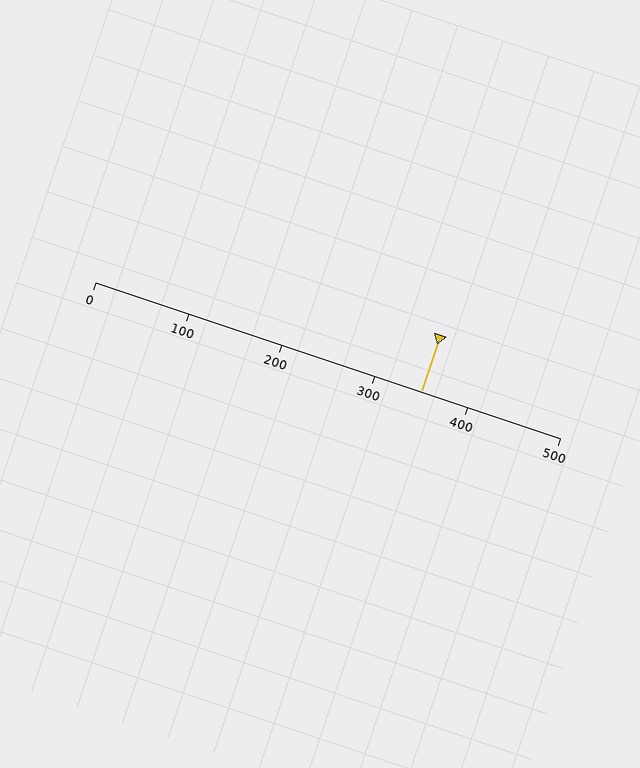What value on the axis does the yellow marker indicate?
The marker indicates approximately 350.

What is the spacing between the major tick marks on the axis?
The major ticks are spaced 100 apart.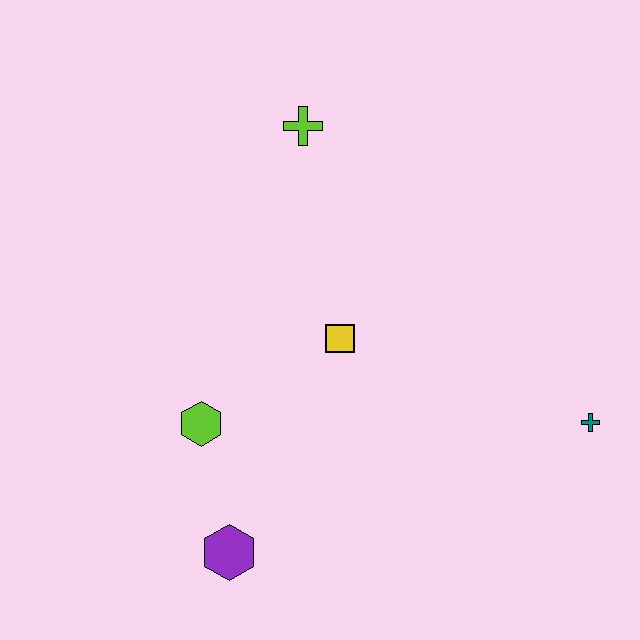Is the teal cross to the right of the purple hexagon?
Yes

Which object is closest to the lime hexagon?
The purple hexagon is closest to the lime hexagon.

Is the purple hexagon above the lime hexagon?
No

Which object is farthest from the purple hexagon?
The lime cross is farthest from the purple hexagon.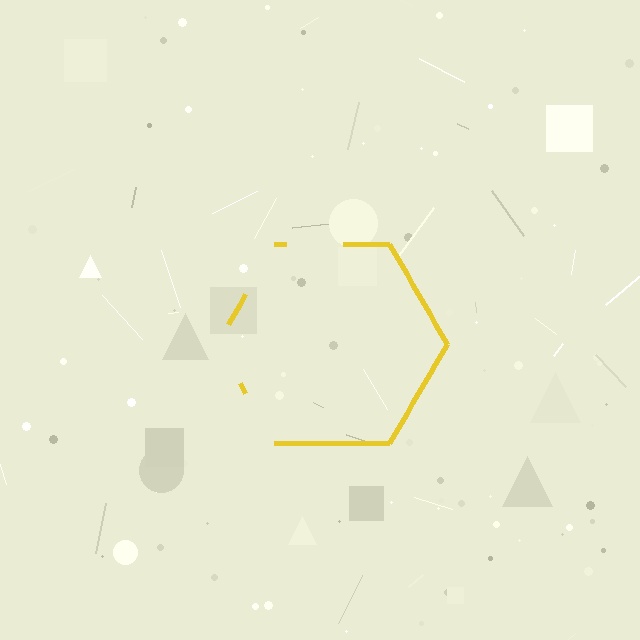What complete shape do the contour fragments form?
The contour fragments form a hexagon.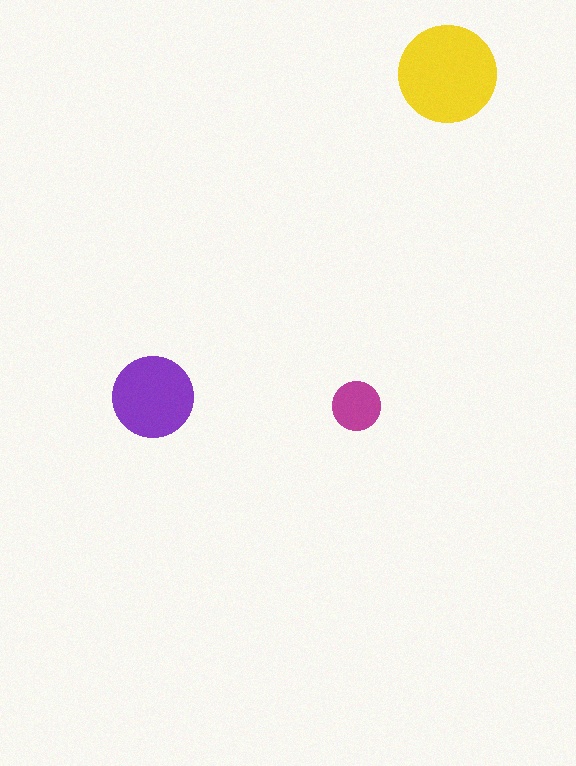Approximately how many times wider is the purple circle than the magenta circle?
About 1.5 times wider.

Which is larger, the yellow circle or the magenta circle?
The yellow one.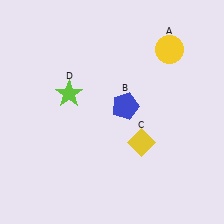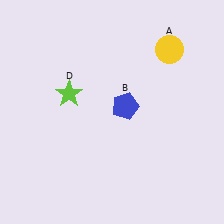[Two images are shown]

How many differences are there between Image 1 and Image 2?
There is 1 difference between the two images.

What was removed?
The yellow diamond (C) was removed in Image 2.